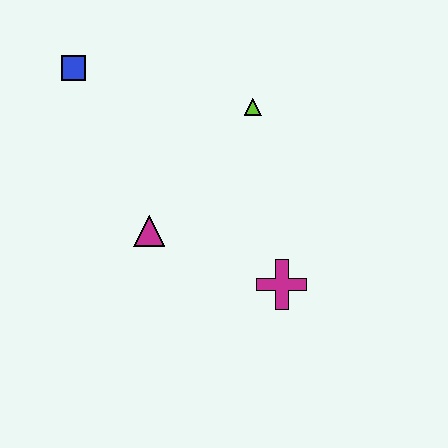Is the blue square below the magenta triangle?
No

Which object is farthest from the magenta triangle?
The blue square is farthest from the magenta triangle.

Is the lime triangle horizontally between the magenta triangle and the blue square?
No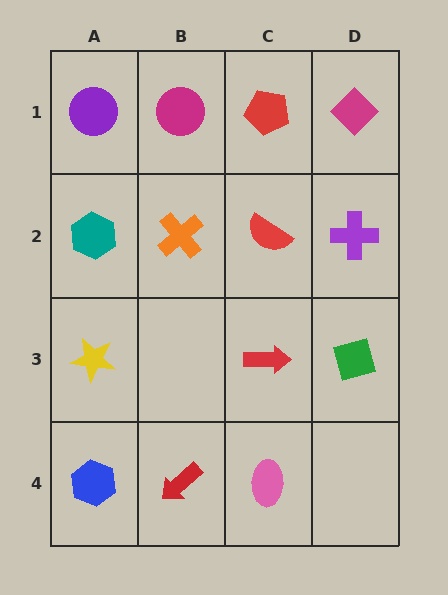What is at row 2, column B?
An orange cross.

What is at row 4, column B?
A red arrow.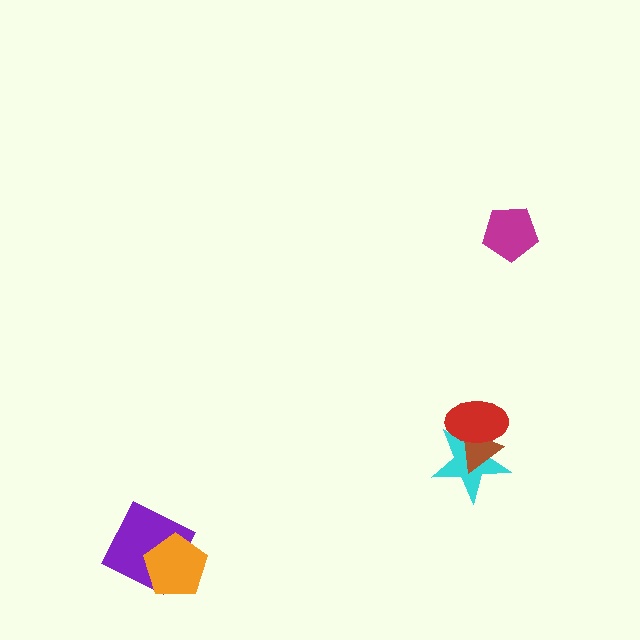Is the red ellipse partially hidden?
No, no other shape covers it.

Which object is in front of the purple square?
The orange pentagon is in front of the purple square.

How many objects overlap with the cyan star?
2 objects overlap with the cyan star.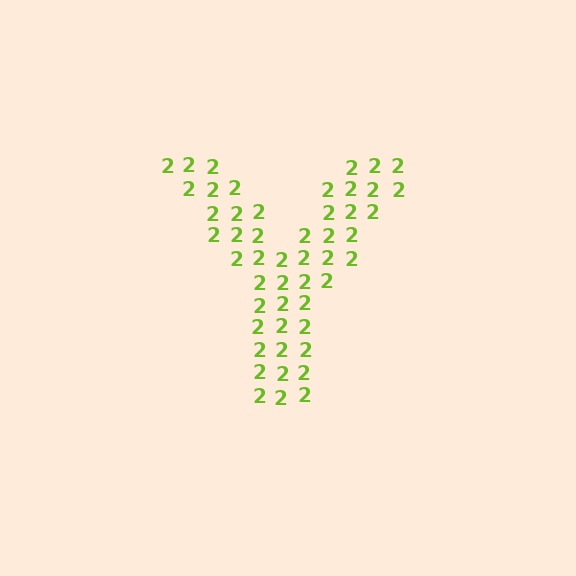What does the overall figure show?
The overall figure shows the letter Y.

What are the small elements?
The small elements are digit 2's.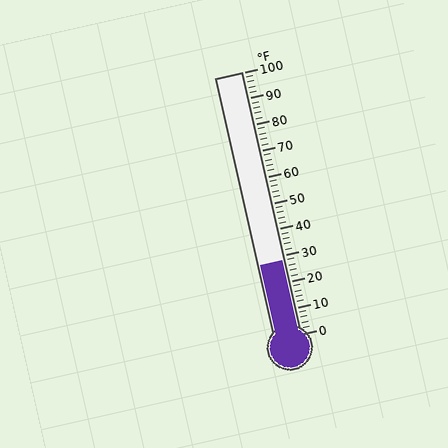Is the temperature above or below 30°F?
The temperature is below 30°F.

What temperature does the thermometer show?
The thermometer shows approximately 28°F.